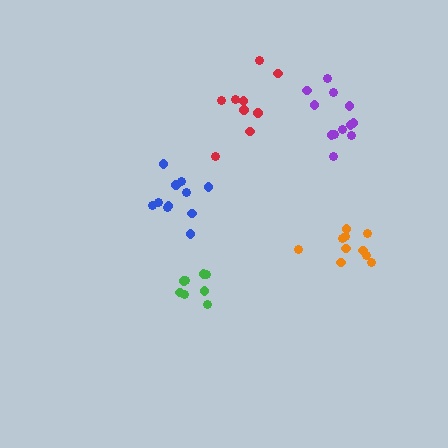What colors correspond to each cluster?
The clusters are colored: green, blue, orange, purple, red.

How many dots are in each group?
Group 1: 8 dots, Group 2: 11 dots, Group 3: 10 dots, Group 4: 12 dots, Group 5: 9 dots (50 total).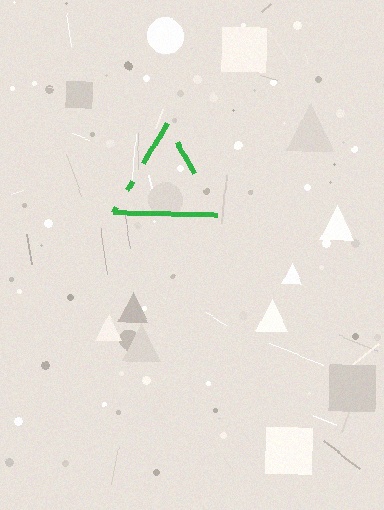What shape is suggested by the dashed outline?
The dashed outline suggests a triangle.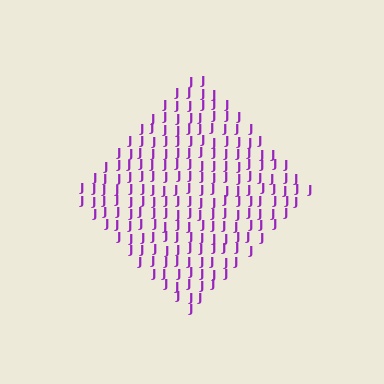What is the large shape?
The large shape is a diamond.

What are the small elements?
The small elements are letter J's.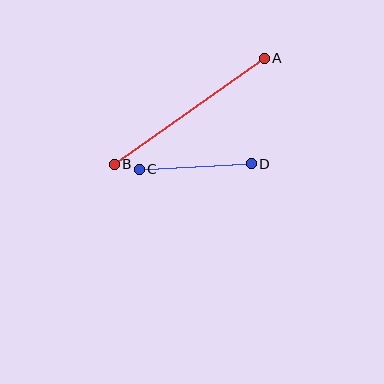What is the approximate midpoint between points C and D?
The midpoint is at approximately (195, 166) pixels.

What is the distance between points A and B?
The distance is approximately 184 pixels.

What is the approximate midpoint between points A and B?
The midpoint is at approximately (189, 111) pixels.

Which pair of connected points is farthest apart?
Points A and B are farthest apart.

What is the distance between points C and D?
The distance is approximately 112 pixels.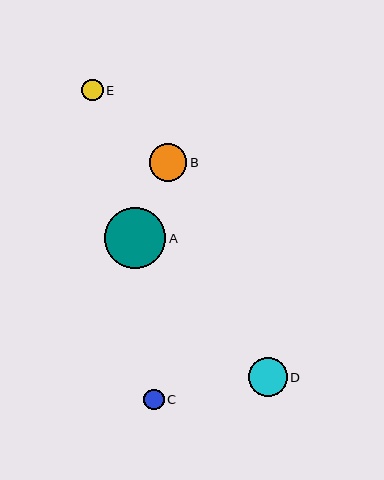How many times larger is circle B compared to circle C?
Circle B is approximately 1.8 times the size of circle C.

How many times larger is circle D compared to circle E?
Circle D is approximately 1.8 times the size of circle E.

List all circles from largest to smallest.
From largest to smallest: A, D, B, E, C.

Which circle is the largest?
Circle A is the largest with a size of approximately 61 pixels.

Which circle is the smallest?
Circle C is the smallest with a size of approximately 21 pixels.